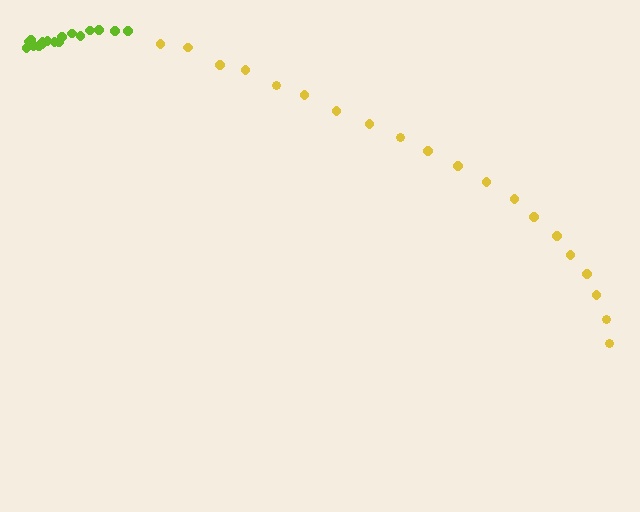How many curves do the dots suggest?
There are 2 distinct paths.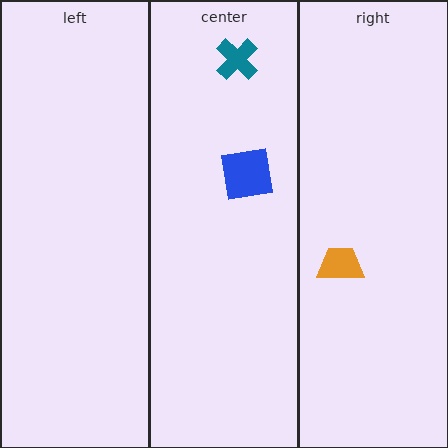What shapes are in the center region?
The teal cross, the blue square.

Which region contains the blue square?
The center region.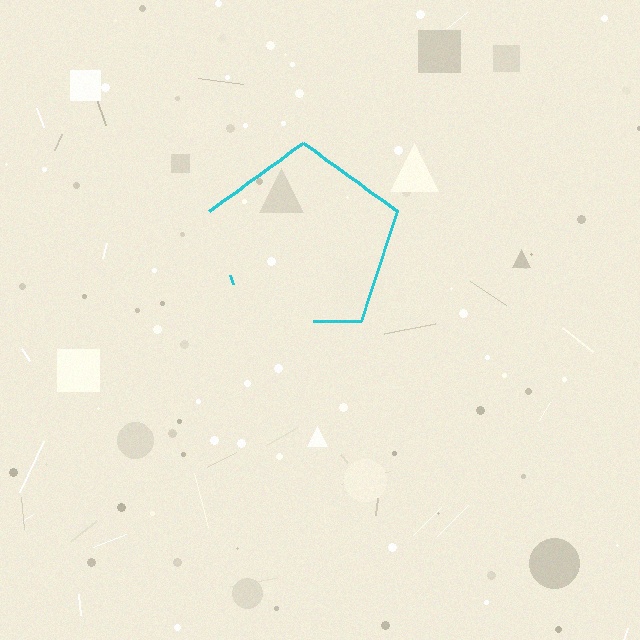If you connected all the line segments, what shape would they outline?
They would outline a pentagon.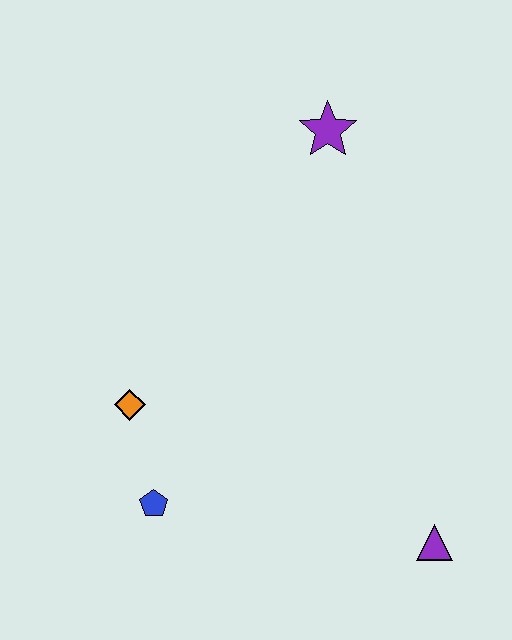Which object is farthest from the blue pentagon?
The purple star is farthest from the blue pentagon.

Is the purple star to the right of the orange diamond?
Yes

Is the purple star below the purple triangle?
No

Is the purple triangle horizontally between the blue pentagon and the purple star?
No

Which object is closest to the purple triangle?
The blue pentagon is closest to the purple triangle.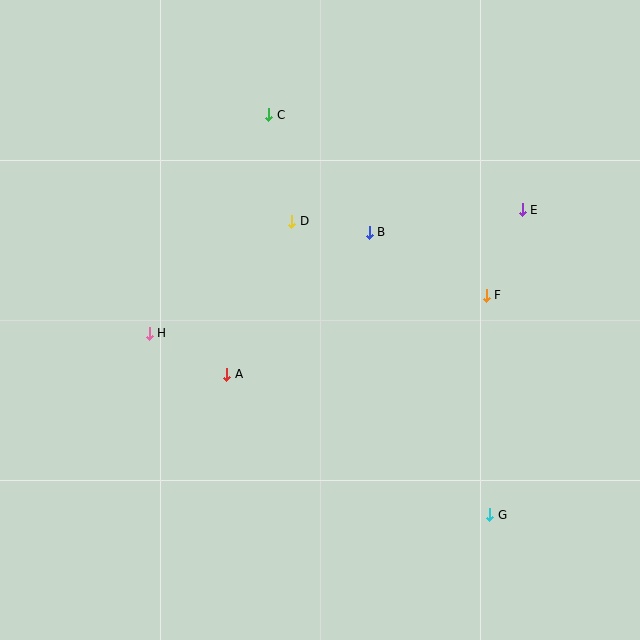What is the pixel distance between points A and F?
The distance between A and F is 272 pixels.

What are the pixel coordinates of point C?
Point C is at (269, 115).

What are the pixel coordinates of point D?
Point D is at (292, 221).